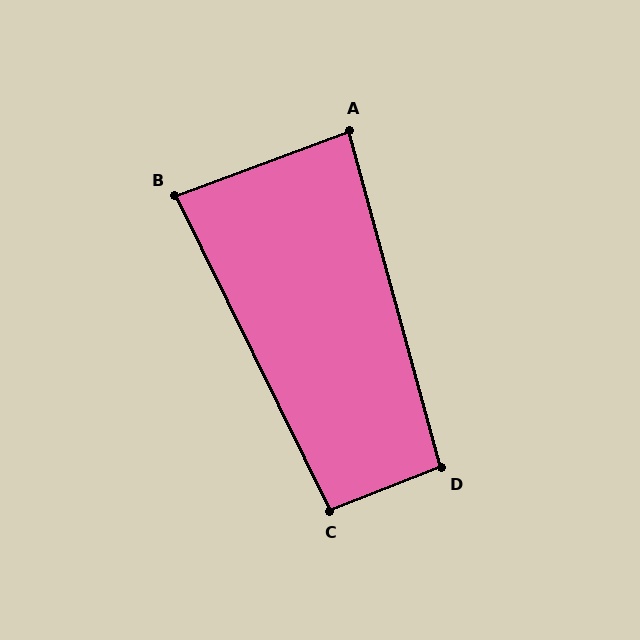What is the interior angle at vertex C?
Approximately 95 degrees (obtuse).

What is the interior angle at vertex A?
Approximately 85 degrees (acute).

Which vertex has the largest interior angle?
D, at approximately 96 degrees.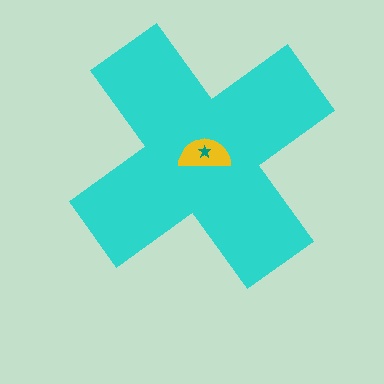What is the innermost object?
The teal star.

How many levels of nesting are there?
3.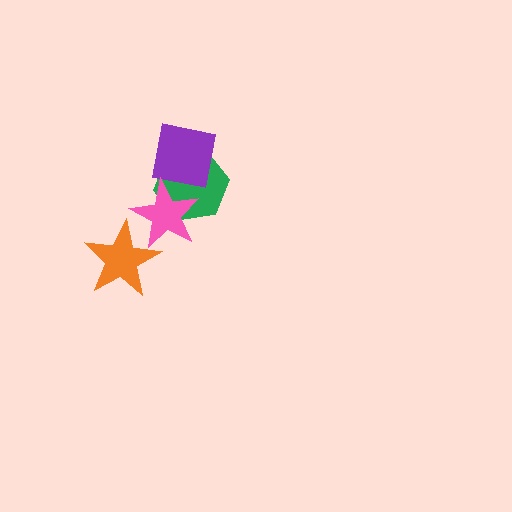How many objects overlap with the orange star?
1 object overlaps with the orange star.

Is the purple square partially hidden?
Yes, it is partially covered by another shape.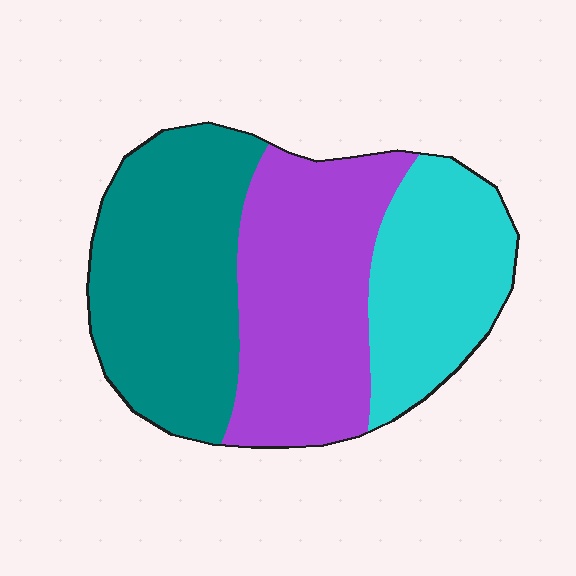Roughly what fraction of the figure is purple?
Purple covers 36% of the figure.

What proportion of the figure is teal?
Teal covers roughly 40% of the figure.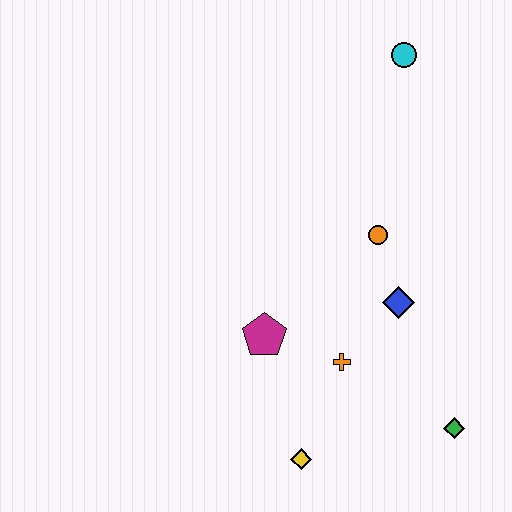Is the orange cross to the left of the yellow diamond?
No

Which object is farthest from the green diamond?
The cyan circle is farthest from the green diamond.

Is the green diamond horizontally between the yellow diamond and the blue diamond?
No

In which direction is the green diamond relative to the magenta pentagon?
The green diamond is to the right of the magenta pentagon.